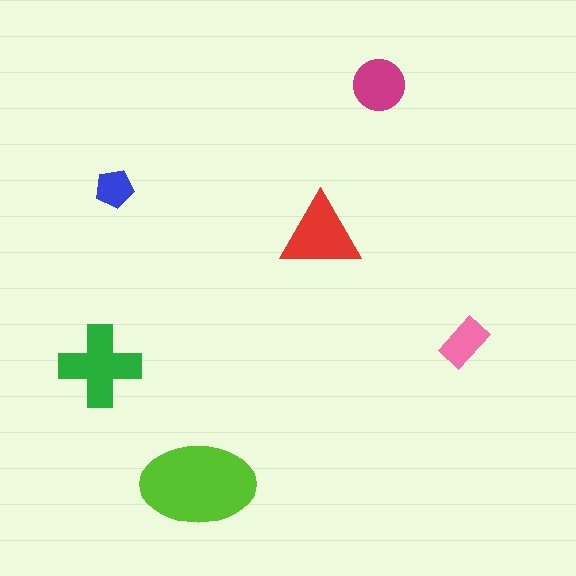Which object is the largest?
The lime ellipse.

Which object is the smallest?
The blue pentagon.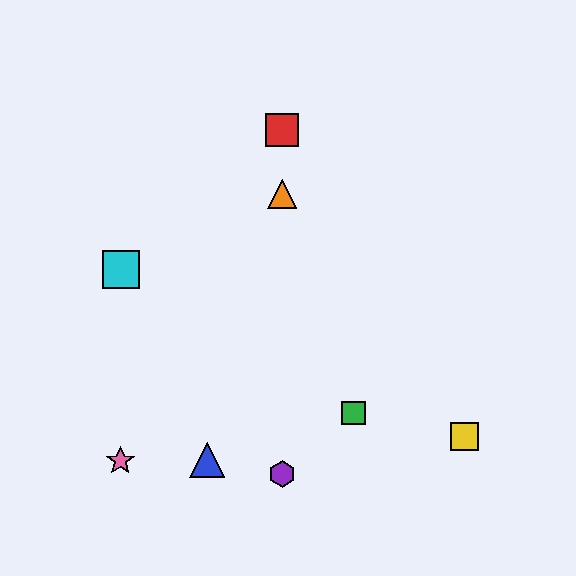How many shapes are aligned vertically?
3 shapes (the red square, the purple hexagon, the orange triangle) are aligned vertically.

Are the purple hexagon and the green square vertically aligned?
No, the purple hexagon is at x≈282 and the green square is at x≈354.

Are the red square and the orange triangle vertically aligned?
Yes, both are at x≈282.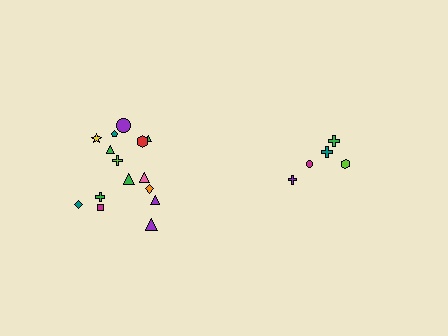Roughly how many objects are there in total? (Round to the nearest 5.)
Roughly 20 objects in total.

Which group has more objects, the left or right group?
The left group.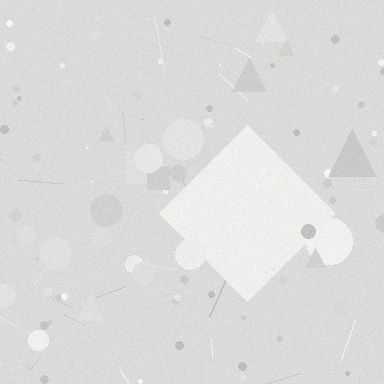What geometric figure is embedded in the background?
A diamond is embedded in the background.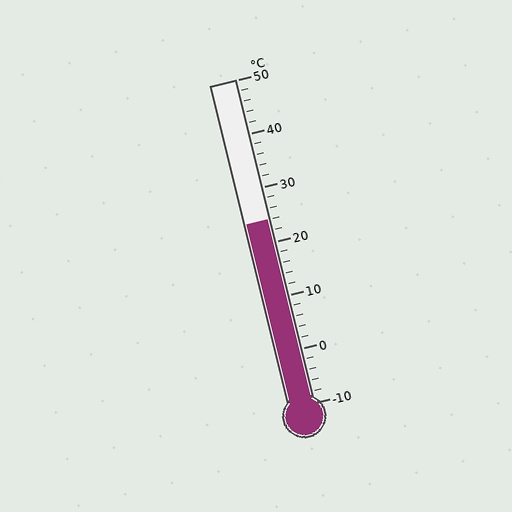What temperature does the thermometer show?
The thermometer shows approximately 24°C.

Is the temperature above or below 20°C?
The temperature is above 20°C.